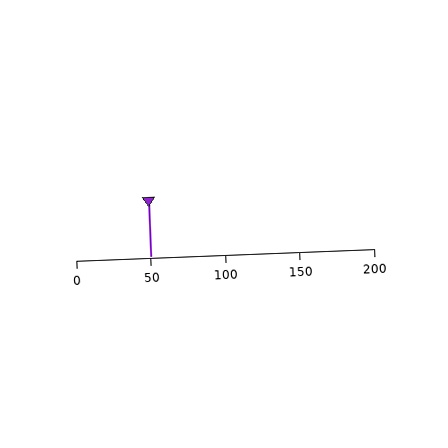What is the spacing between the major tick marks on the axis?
The major ticks are spaced 50 apart.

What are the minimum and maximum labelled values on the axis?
The axis runs from 0 to 200.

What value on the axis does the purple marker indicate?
The marker indicates approximately 50.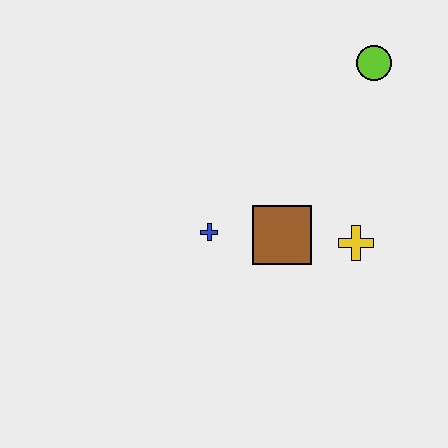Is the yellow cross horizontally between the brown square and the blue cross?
No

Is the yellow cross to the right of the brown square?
Yes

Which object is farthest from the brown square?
The lime circle is farthest from the brown square.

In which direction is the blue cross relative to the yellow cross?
The blue cross is to the left of the yellow cross.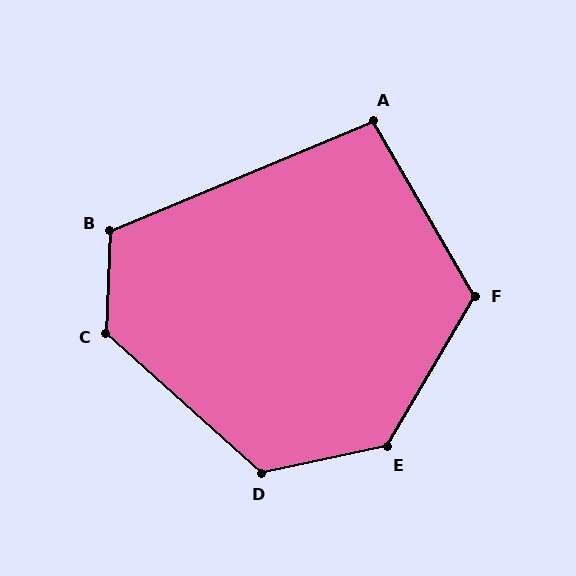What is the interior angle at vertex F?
Approximately 120 degrees (obtuse).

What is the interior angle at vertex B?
Approximately 115 degrees (obtuse).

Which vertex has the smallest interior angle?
A, at approximately 98 degrees.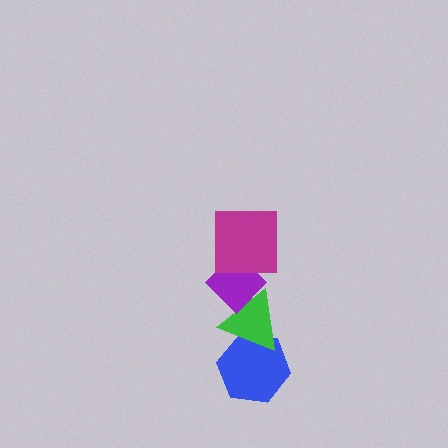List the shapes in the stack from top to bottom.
From top to bottom: the magenta square, the purple diamond, the green triangle, the blue hexagon.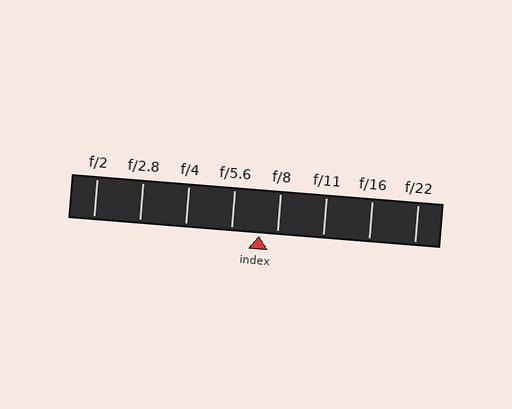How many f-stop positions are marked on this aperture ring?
There are 8 f-stop positions marked.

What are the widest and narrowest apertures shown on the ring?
The widest aperture shown is f/2 and the narrowest is f/22.